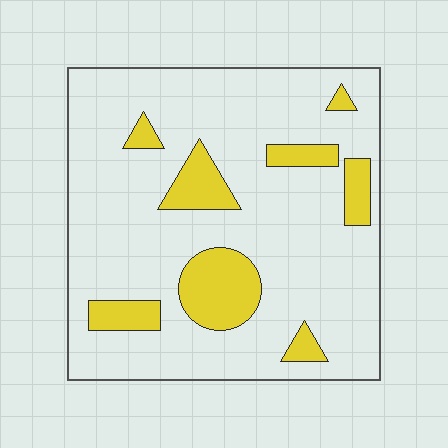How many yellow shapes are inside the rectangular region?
8.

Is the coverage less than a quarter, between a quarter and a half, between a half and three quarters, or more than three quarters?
Less than a quarter.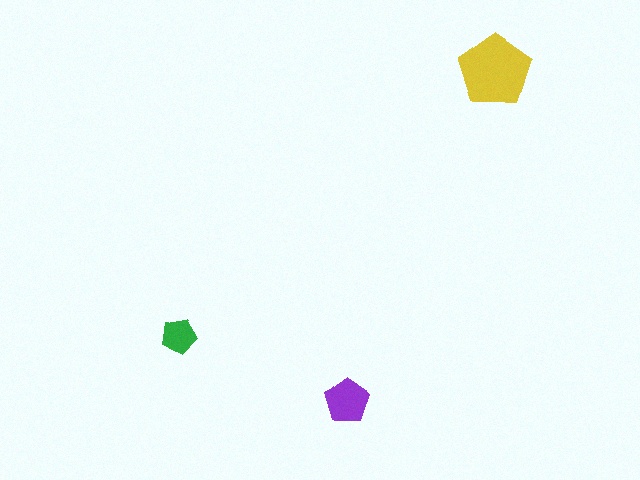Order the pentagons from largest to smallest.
the yellow one, the purple one, the green one.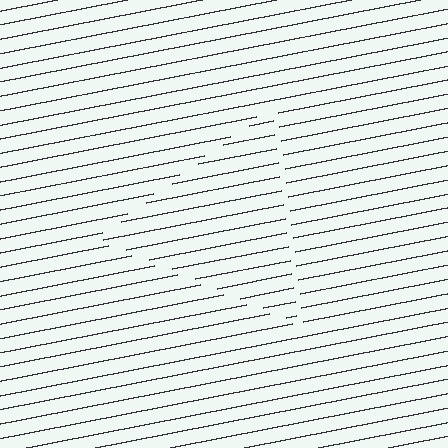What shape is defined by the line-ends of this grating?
An illusory triangle. The interior of the shape contains the same grating, shifted by half a period — the contour is defined by the phase discontinuity where line-ends from the inner and outer gratings abut.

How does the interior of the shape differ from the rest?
The interior of the shape contains the same grating, shifted by half a period — the contour is defined by the phase discontinuity where line-ends from the inner and outer gratings abut.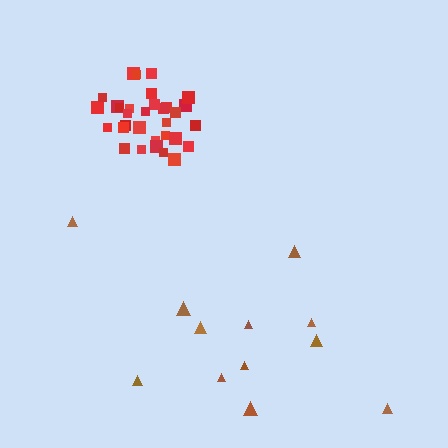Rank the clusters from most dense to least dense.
red, brown.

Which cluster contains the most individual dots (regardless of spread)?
Red (33).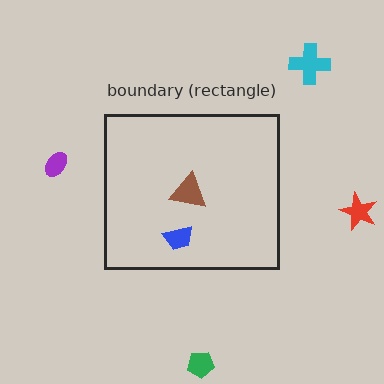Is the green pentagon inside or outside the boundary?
Outside.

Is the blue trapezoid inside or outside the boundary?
Inside.